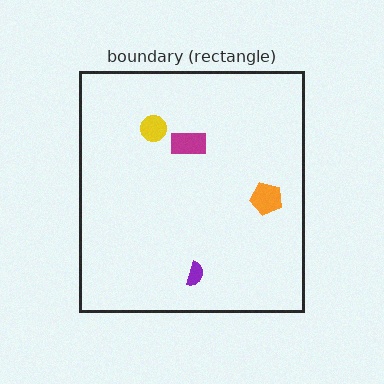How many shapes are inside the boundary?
4 inside, 0 outside.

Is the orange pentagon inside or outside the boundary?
Inside.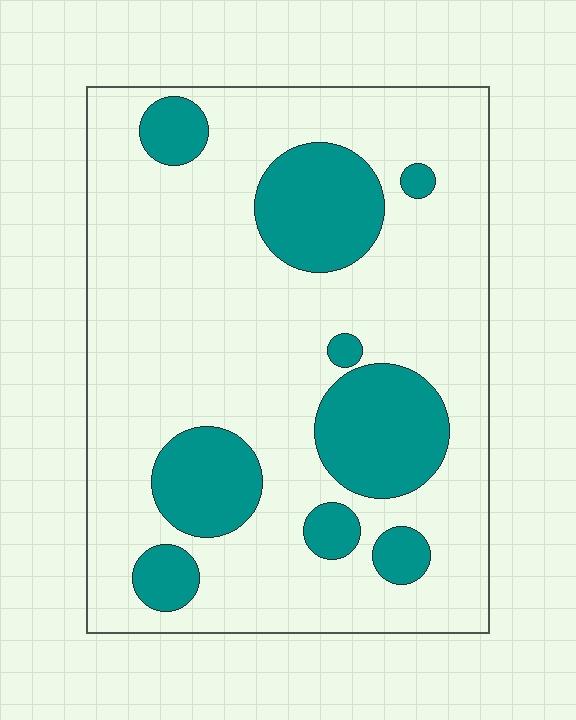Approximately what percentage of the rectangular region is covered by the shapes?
Approximately 25%.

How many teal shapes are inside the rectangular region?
9.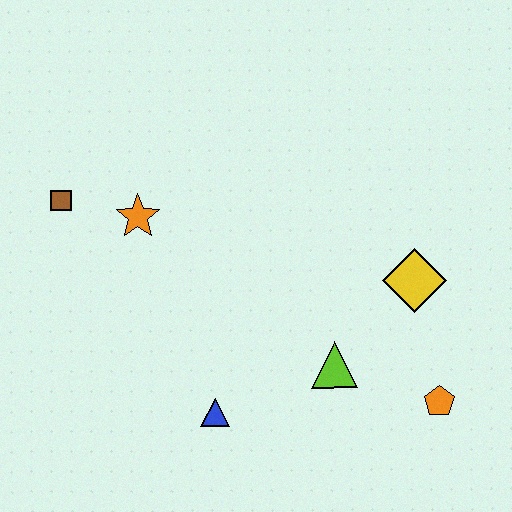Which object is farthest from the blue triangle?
The brown square is farthest from the blue triangle.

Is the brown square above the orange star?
Yes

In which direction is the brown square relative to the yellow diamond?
The brown square is to the left of the yellow diamond.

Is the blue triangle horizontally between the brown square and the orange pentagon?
Yes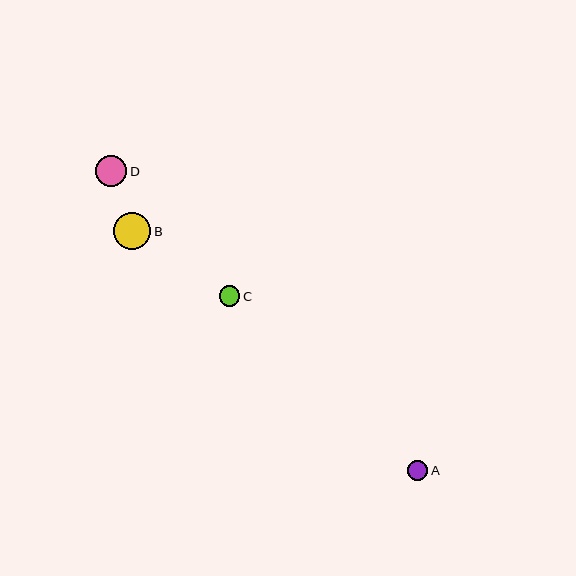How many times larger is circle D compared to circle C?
Circle D is approximately 1.5 times the size of circle C.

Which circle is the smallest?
Circle A is the smallest with a size of approximately 20 pixels.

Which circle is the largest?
Circle B is the largest with a size of approximately 37 pixels.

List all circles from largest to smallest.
From largest to smallest: B, D, C, A.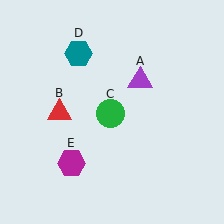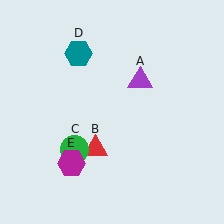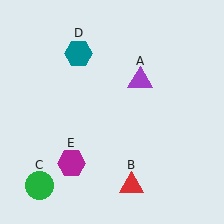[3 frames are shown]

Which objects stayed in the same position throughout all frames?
Purple triangle (object A) and teal hexagon (object D) and magenta hexagon (object E) remained stationary.